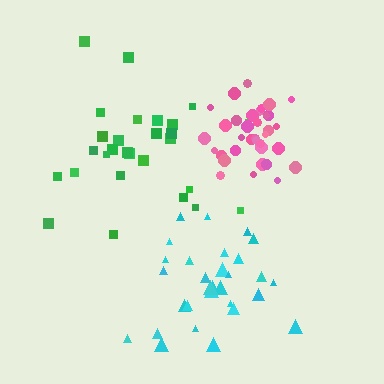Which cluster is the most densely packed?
Pink.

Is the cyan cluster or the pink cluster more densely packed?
Pink.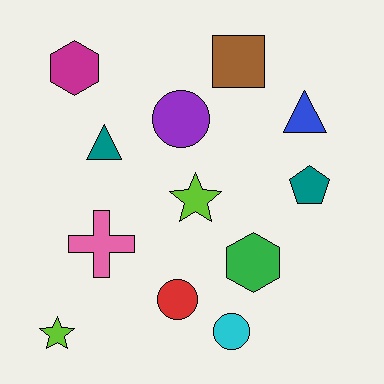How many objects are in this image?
There are 12 objects.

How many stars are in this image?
There are 2 stars.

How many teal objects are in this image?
There are 2 teal objects.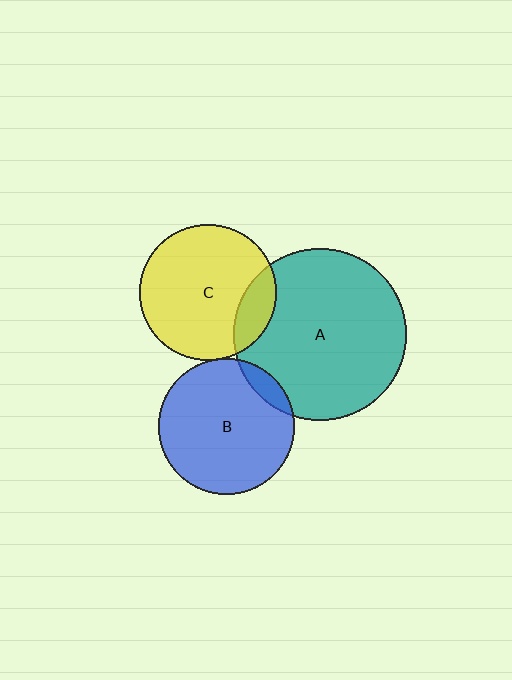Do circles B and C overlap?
Yes.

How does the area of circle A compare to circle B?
Approximately 1.6 times.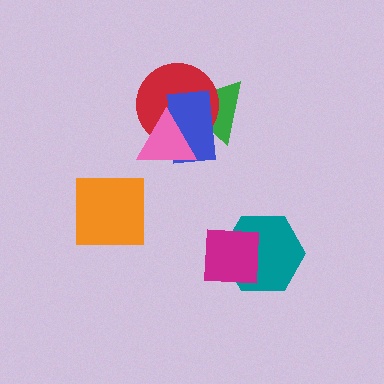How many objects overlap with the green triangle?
3 objects overlap with the green triangle.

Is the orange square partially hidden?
No, no other shape covers it.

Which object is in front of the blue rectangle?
The pink triangle is in front of the blue rectangle.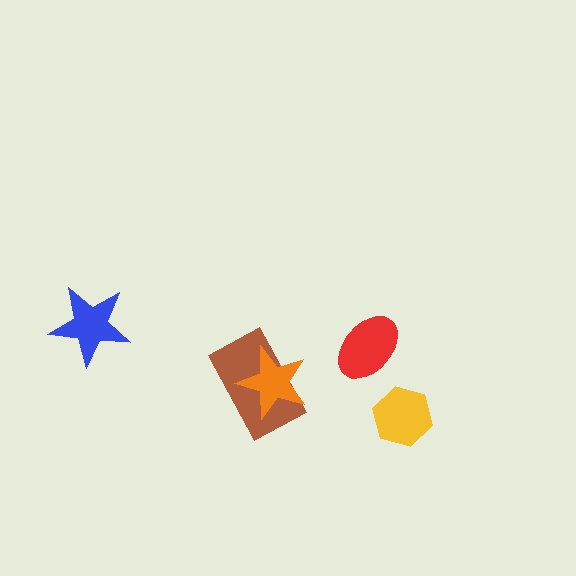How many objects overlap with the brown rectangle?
1 object overlaps with the brown rectangle.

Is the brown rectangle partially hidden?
Yes, it is partially covered by another shape.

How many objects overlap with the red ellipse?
0 objects overlap with the red ellipse.